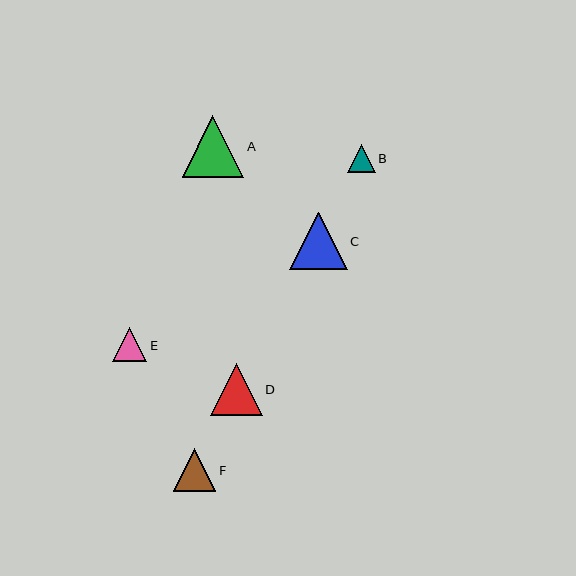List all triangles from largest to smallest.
From largest to smallest: A, C, D, F, E, B.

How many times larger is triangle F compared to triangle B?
Triangle F is approximately 1.5 times the size of triangle B.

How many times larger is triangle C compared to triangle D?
Triangle C is approximately 1.1 times the size of triangle D.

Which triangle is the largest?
Triangle A is the largest with a size of approximately 62 pixels.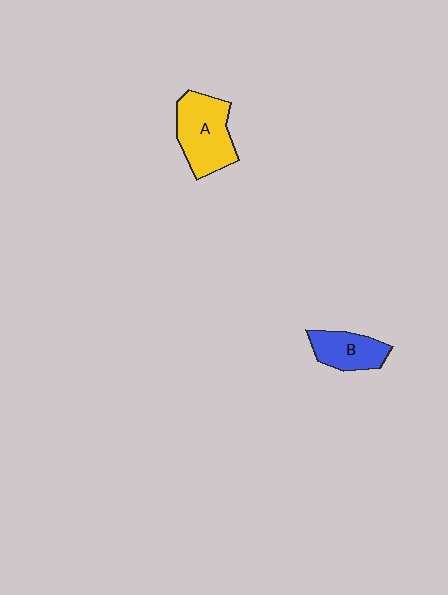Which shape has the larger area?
Shape A (yellow).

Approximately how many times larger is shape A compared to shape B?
Approximately 1.5 times.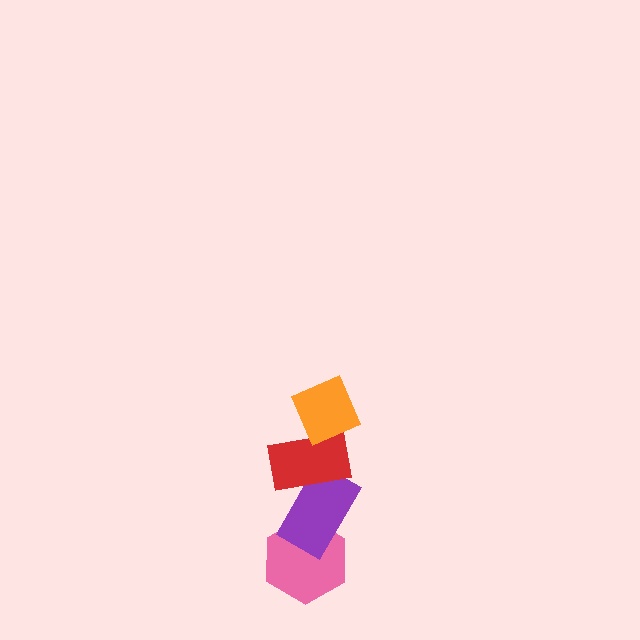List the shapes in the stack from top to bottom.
From top to bottom: the orange diamond, the red rectangle, the purple rectangle, the pink hexagon.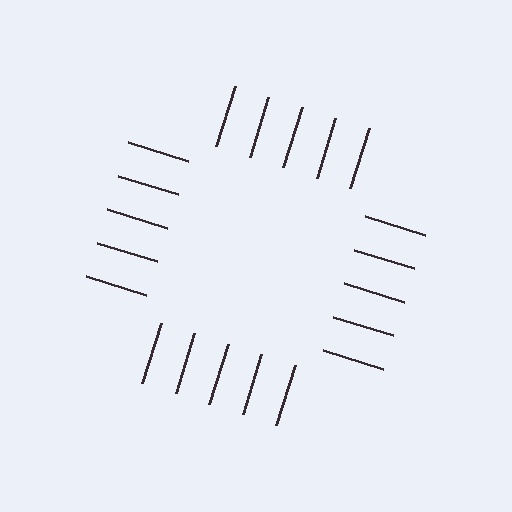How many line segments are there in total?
20 — 5 along each of the 4 edges.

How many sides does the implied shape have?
4 sides — the line-ends trace a square.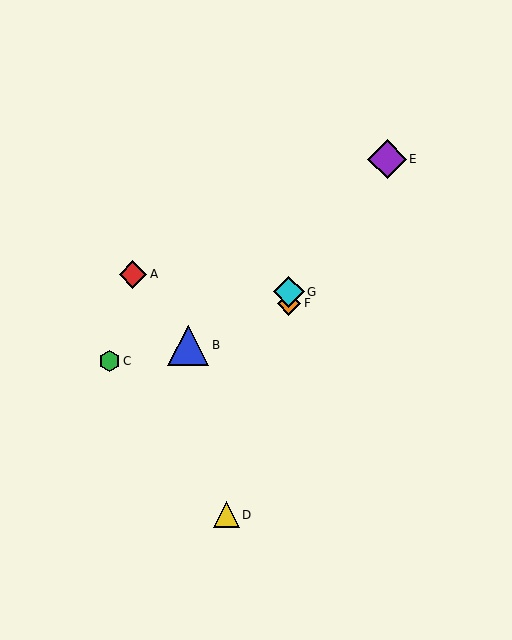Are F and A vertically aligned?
No, F is at x≈289 and A is at x≈133.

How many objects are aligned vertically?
2 objects (F, G) are aligned vertically.